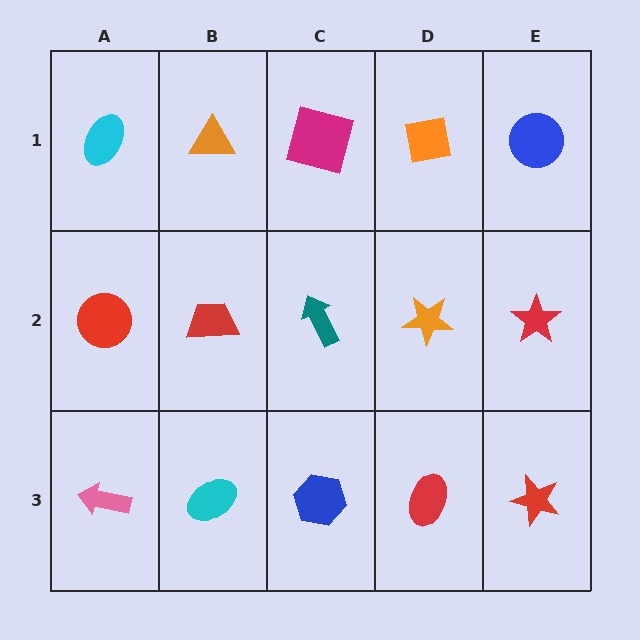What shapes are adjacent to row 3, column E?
A red star (row 2, column E), a red ellipse (row 3, column D).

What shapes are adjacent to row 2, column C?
A magenta square (row 1, column C), a blue hexagon (row 3, column C), a red trapezoid (row 2, column B), an orange star (row 2, column D).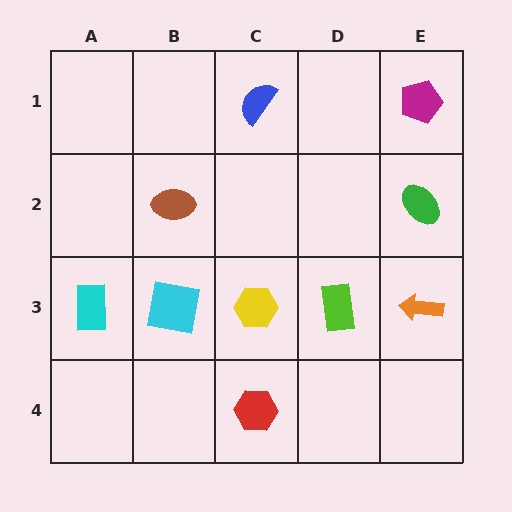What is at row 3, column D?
A lime rectangle.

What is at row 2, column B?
A brown ellipse.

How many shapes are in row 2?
2 shapes.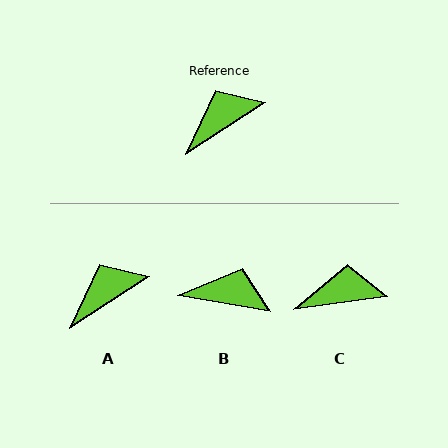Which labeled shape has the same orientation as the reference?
A.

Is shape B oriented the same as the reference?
No, it is off by about 42 degrees.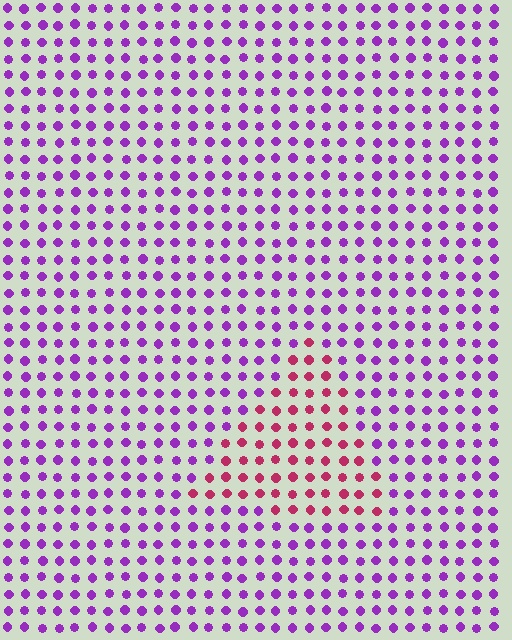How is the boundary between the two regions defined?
The boundary is defined purely by a slight shift in hue (about 52 degrees). Spacing, size, and orientation are identical on both sides.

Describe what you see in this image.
The image is filled with small purple elements in a uniform arrangement. A triangle-shaped region is visible where the elements are tinted to a slightly different hue, forming a subtle color boundary.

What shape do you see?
I see a triangle.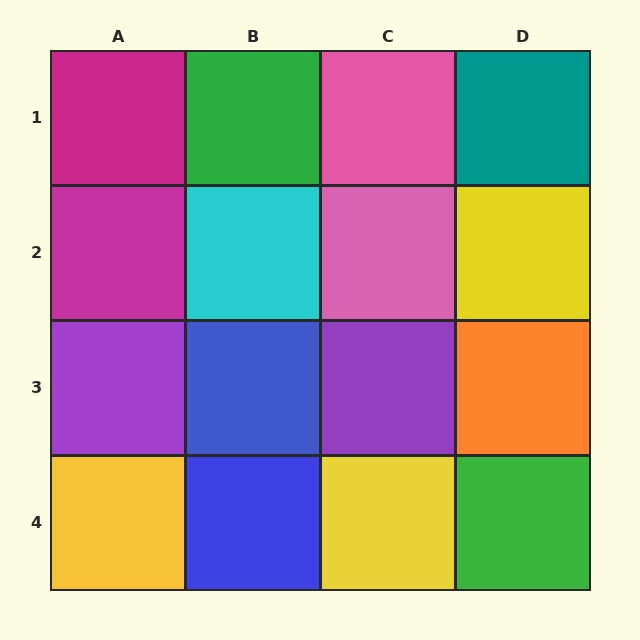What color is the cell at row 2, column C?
Pink.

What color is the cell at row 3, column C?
Purple.